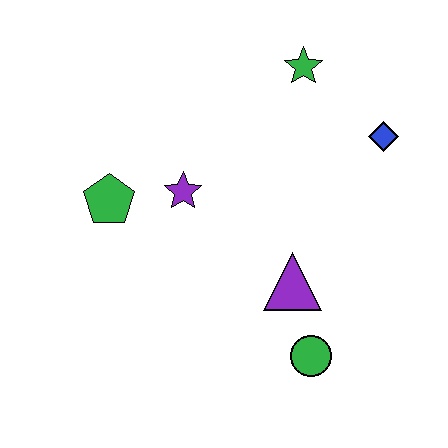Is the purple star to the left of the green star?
Yes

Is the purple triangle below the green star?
Yes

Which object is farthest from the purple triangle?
The green star is farthest from the purple triangle.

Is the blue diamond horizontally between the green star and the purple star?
No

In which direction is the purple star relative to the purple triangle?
The purple star is to the left of the purple triangle.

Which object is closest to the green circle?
The purple triangle is closest to the green circle.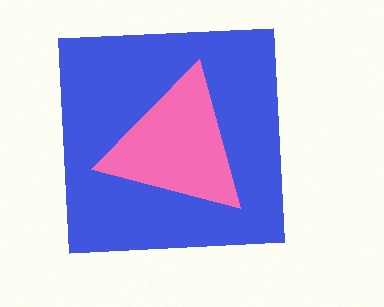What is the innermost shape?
The pink triangle.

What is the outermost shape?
The blue square.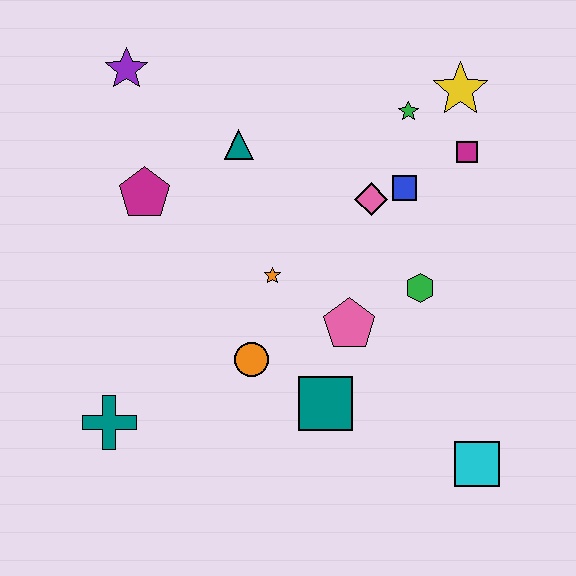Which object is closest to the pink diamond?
The blue square is closest to the pink diamond.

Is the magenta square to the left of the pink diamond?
No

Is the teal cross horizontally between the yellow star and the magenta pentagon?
No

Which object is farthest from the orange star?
The cyan square is farthest from the orange star.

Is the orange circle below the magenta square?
Yes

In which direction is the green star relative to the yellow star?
The green star is to the left of the yellow star.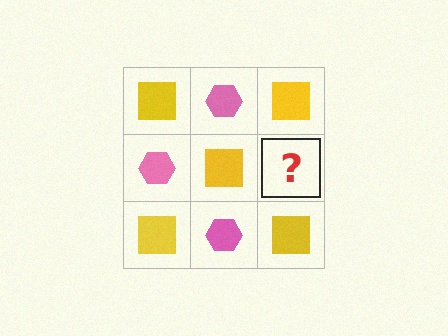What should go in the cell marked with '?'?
The missing cell should contain a pink hexagon.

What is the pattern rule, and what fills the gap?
The rule is that it alternates yellow square and pink hexagon in a checkerboard pattern. The gap should be filled with a pink hexagon.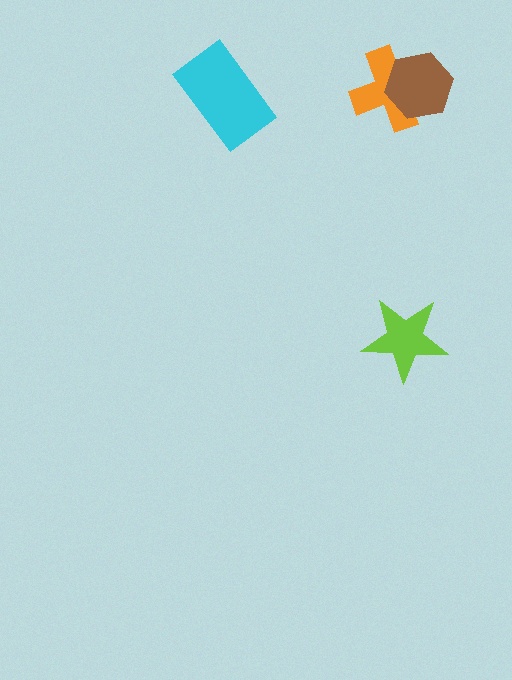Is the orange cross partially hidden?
Yes, it is partially covered by another shape.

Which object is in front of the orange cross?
The brown hexagon is in front of the orange cross.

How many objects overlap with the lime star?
0 objects overlap with the lime star.